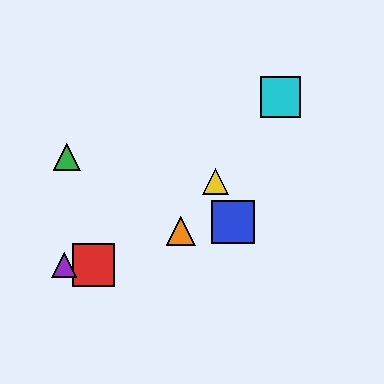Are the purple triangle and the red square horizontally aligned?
Yes, both are at y≈265.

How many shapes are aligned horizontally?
2 shapes (the red square, the purple triangle) are aligned horizontally.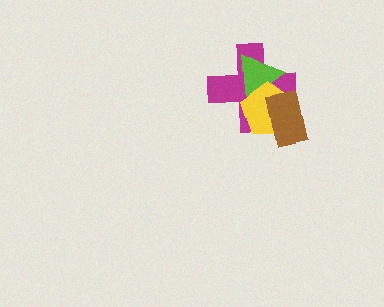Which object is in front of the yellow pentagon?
The brown rectangle is in front of the yellow pentagon.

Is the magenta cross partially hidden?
Yes, it is partially covered by another shape.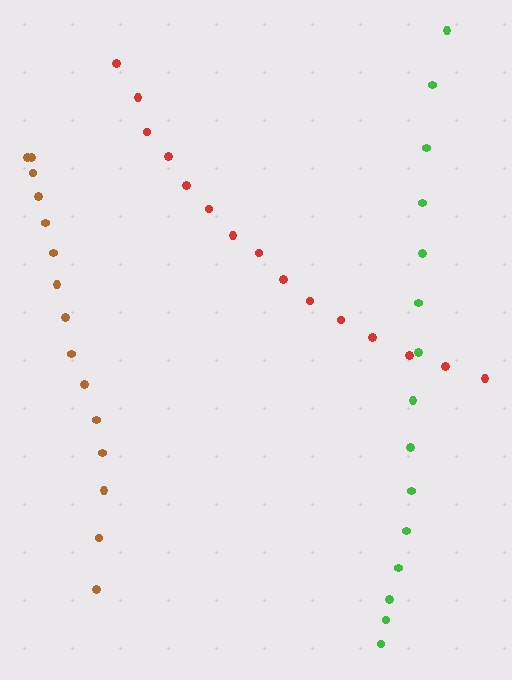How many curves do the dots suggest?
There are 3 distinct paths.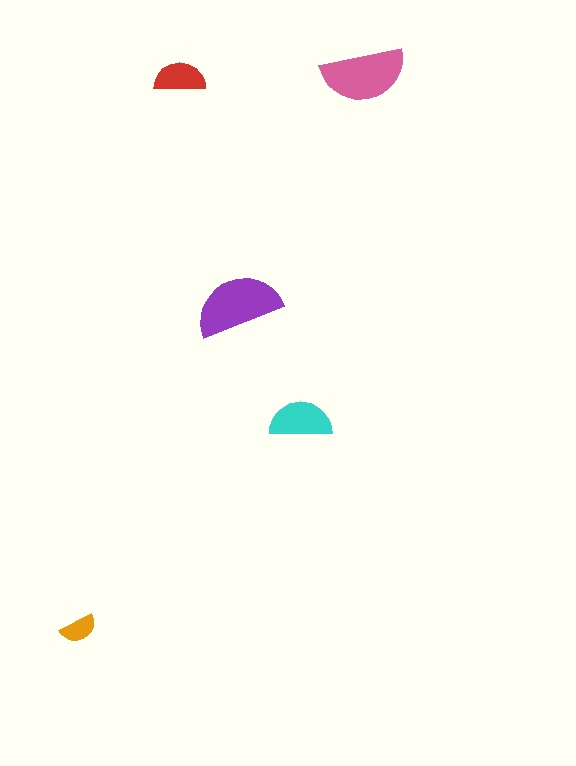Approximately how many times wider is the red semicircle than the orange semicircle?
About 1.5 times wider.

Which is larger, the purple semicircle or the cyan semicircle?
The purple one.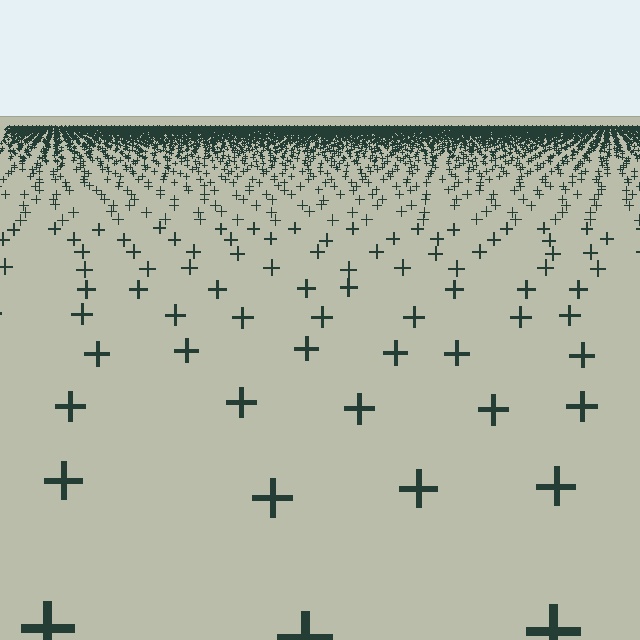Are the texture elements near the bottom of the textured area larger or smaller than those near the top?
Larger. Near the bottom, elements are closer to the viewer and appear at a bigger on-screen size.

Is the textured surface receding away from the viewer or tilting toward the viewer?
The surface is receding away from the viewer. Texture elements get smaller and denser toward the top.